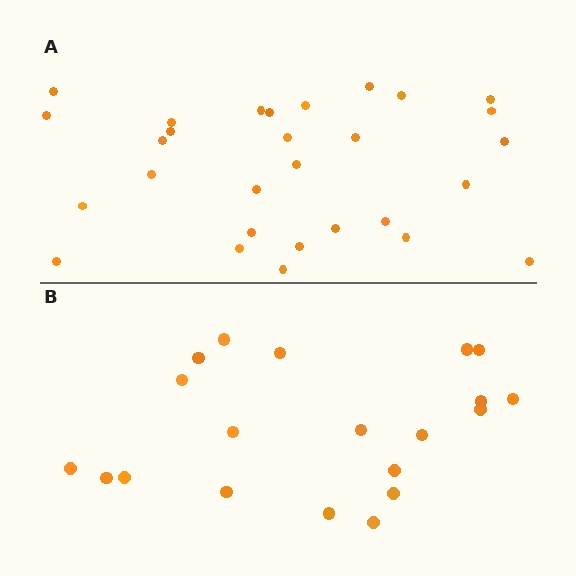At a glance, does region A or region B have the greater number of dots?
Region A (the top region) has more dots.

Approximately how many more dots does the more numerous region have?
Region A has roughly 8 or so more dots than region B.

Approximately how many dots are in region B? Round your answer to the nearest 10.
About 20 dots.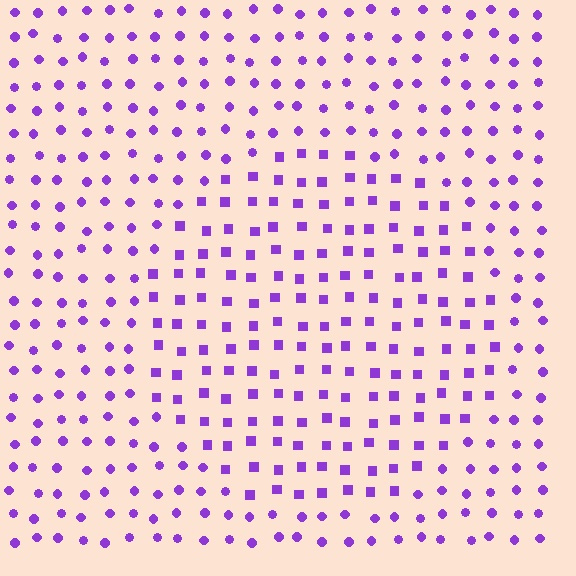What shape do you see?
I see a circle.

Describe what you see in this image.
The image is filled with small purple elements arranged in a uniform grid. A circle-shaped region contains squares, while the surrounding area contains circles. The boundary is defined purely by the change in element shape.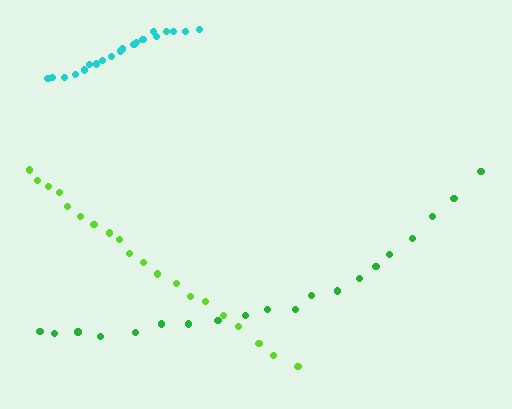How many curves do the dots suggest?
There are 3 distinct paths.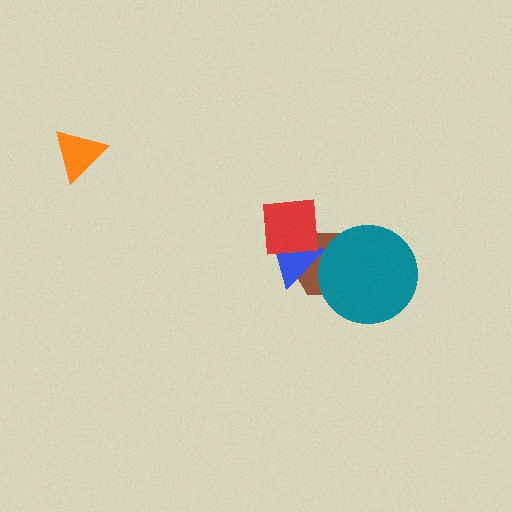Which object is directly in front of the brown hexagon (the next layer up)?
The blue triangle is directly in front of the brown hexagon.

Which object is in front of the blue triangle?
The red square is in front of the blue triangle.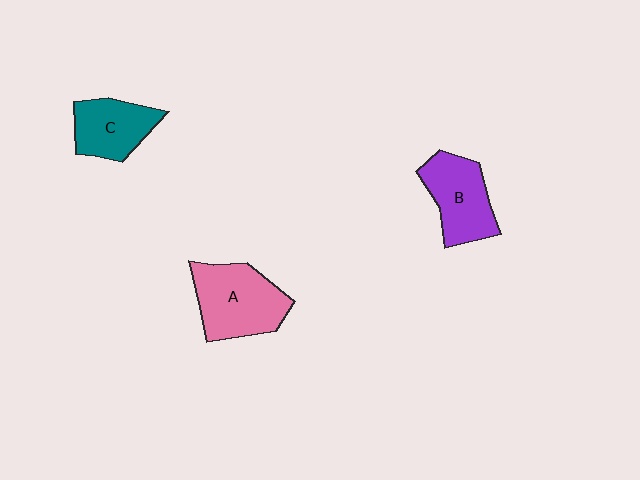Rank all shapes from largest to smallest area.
From largest to smallest: A (pink), B (purple), C (teal).